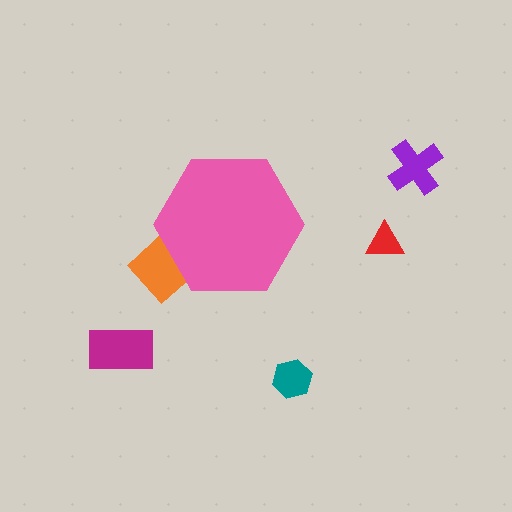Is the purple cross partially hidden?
No, the purple cross is fully visible.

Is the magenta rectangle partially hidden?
No, the magenta rectangle is fully visible.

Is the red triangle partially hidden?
No, the red triangle is fully visible.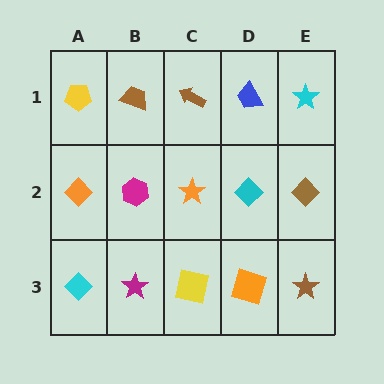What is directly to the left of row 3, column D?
A yellow square.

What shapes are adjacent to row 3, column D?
A cyan diamond (row 2, column D), a yellow square (row 3, column C), a brown star (row 3, column E).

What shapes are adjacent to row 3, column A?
An orange diamond (row 2, column A), a magenta star (row 3, column B).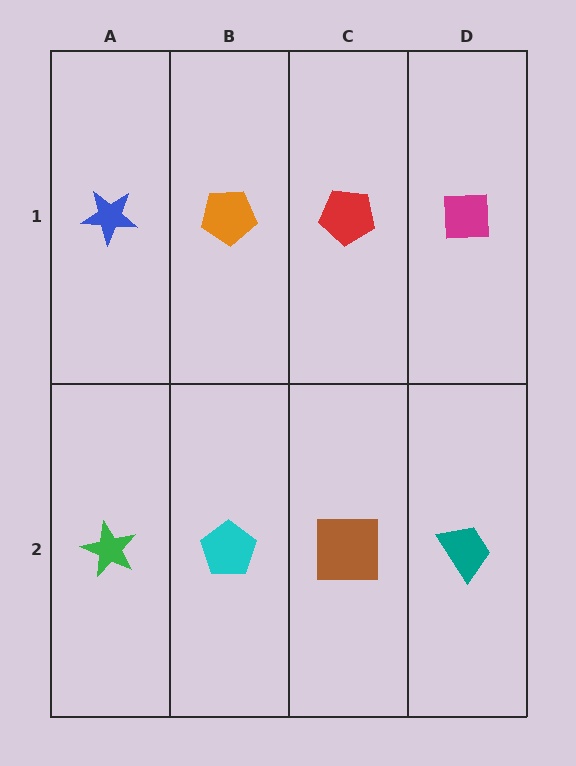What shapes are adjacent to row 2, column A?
A blue star (row 1, column A), a cyan pentagon (row 2, column B).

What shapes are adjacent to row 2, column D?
A magenta square (row 1, column D), a brown square (row 2, column C).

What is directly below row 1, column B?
A cyan pentagon.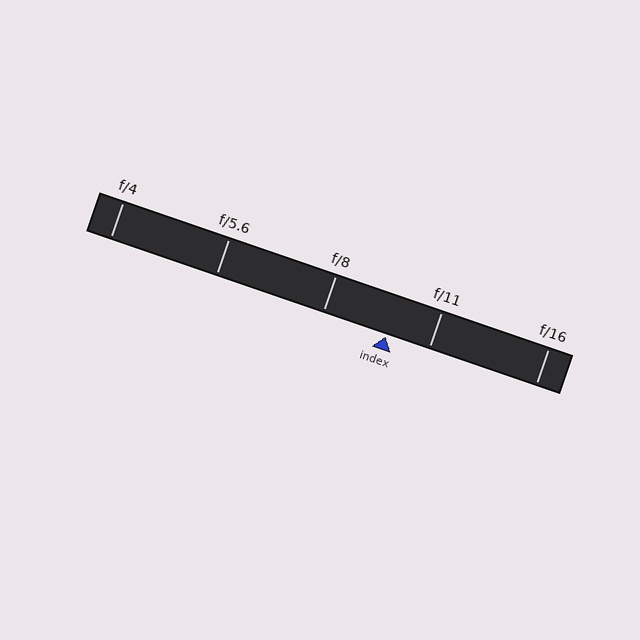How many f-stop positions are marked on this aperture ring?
There are 5 f-stop positions marked.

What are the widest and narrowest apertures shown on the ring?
The widest aperture shown is f/4 and the narrowest is f/16.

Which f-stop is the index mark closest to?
The index mark is closest to f/11.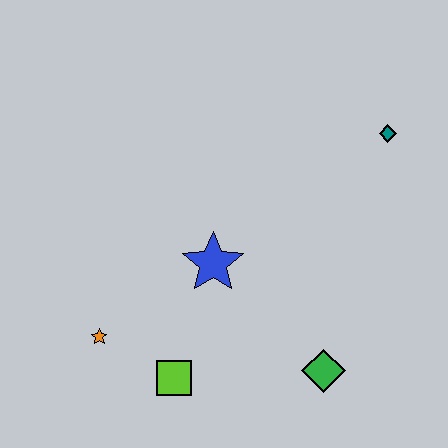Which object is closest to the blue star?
The lime square is closest to the blue star.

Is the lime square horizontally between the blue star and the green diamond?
No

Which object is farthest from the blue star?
The teal diamond is farthest from the blue star.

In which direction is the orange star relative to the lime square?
The orange star is to the left of the lime square.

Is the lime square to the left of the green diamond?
Yes